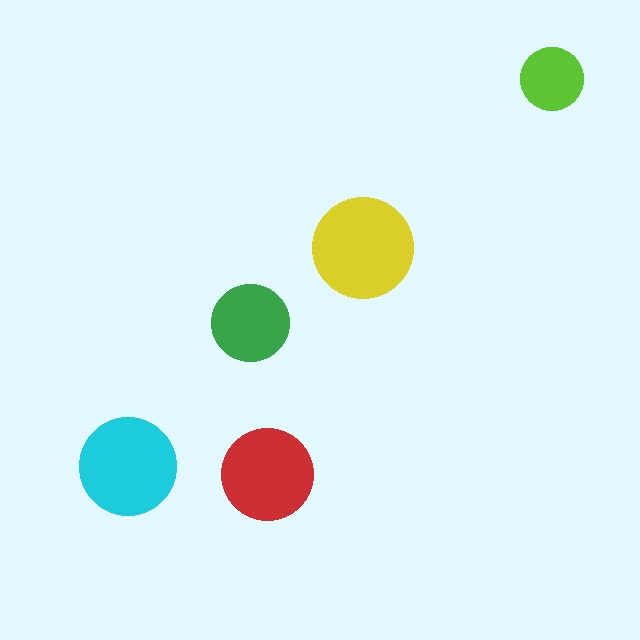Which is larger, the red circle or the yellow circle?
The yellow one.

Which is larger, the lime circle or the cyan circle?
The cyan one.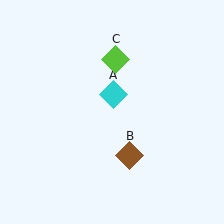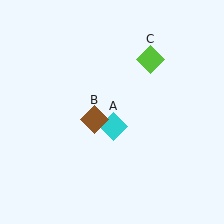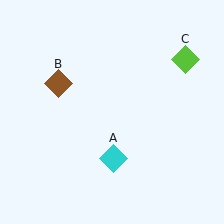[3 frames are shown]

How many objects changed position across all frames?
3 objects changed position: cyan diamond (object A), brown diamond (object B), lime diamond (object C).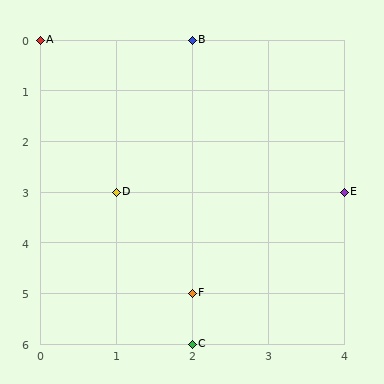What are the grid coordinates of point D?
Point D is at grid coordinates (1, 3).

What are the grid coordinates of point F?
Point F is at grid coordinates (2, 5).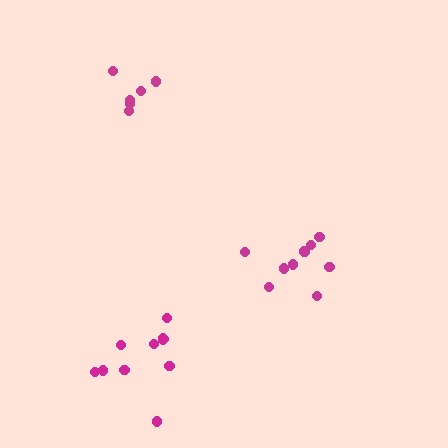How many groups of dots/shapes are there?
There are 3 groups.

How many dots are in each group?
Group 1: 9 dots, Group 2: 11 dots, Group 3: 6 dots (26 total).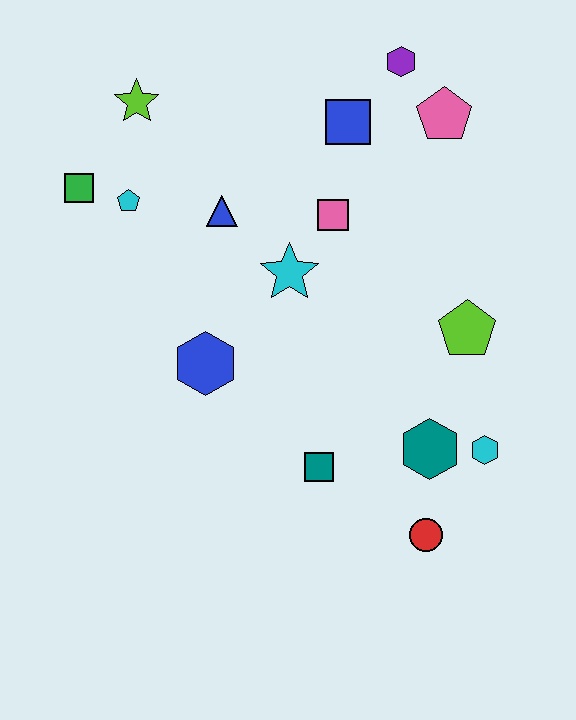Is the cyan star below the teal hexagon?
No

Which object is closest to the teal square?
The teal hexagon is closest to the teal square.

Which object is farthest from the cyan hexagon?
The lime star is farthest from the cyan hexagon.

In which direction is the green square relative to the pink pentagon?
The green square is to the left of the pink pentagon.